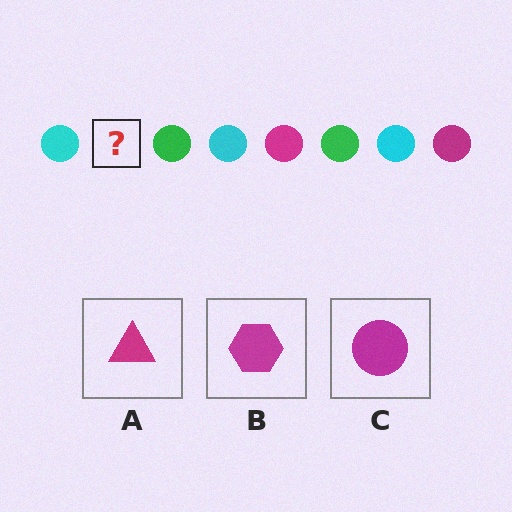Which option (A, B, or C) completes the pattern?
C.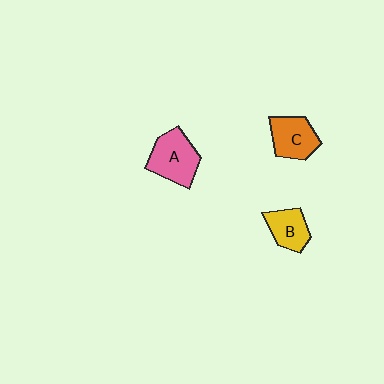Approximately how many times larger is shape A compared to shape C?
Approximately 1.2 times.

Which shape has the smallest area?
Shape B (yellow).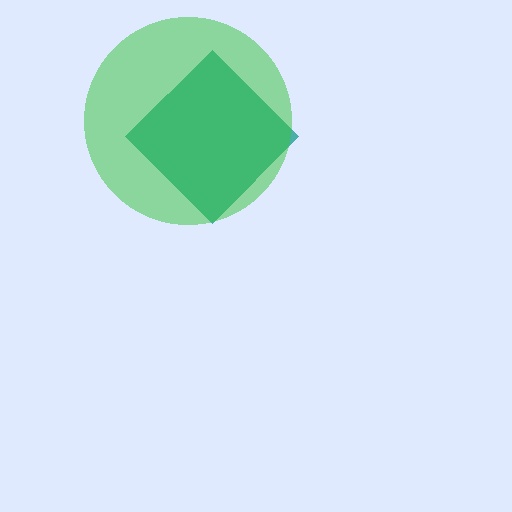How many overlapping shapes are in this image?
There are 2 overlapping shapes in the image.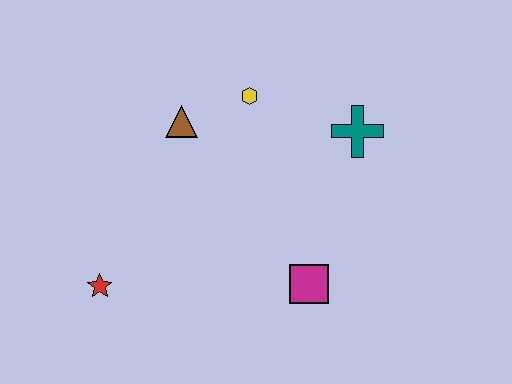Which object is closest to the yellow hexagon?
The brown triangle is closest to the yellow hexagon.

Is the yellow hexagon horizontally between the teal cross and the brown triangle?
Yes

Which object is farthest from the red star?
The teal cross is farthest from the red star.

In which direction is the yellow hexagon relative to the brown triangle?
The yellow hexagon is to the right of the brown triangle.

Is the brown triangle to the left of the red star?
No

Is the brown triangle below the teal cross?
No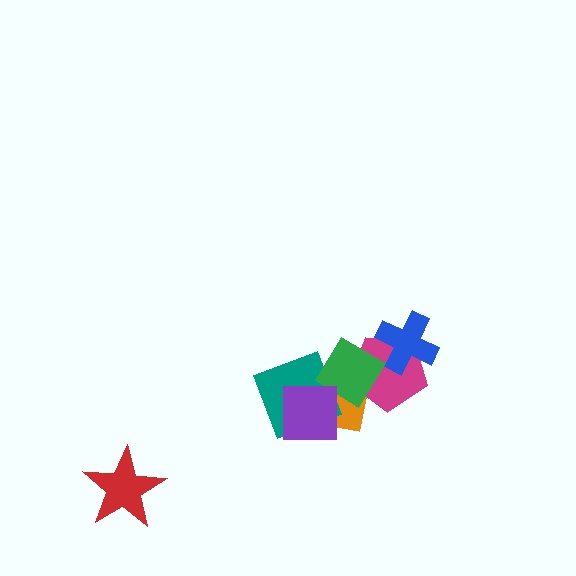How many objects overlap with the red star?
0 objects overlap with the red star.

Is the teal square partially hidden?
Yes, it is partially covered by another shape.